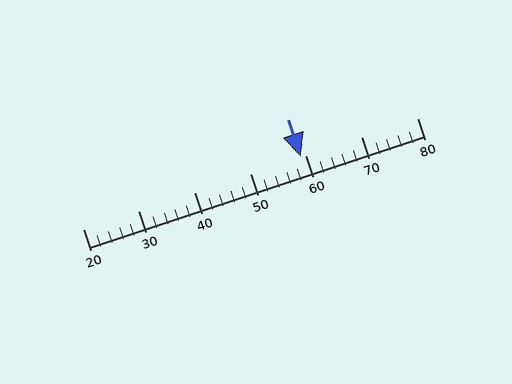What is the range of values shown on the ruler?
The ruler shows values from 20 to 80.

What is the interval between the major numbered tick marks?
The major tick marks are spaced 10 units apart.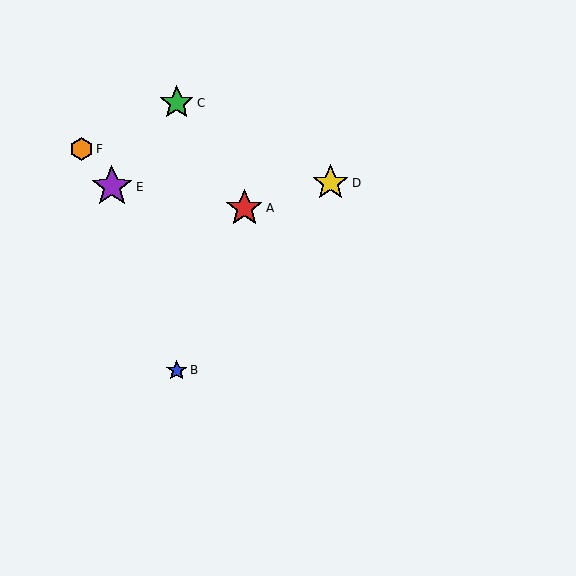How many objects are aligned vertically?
2 objects (B, C) are aligned vertically.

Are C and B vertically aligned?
Yes, both are at x≈177.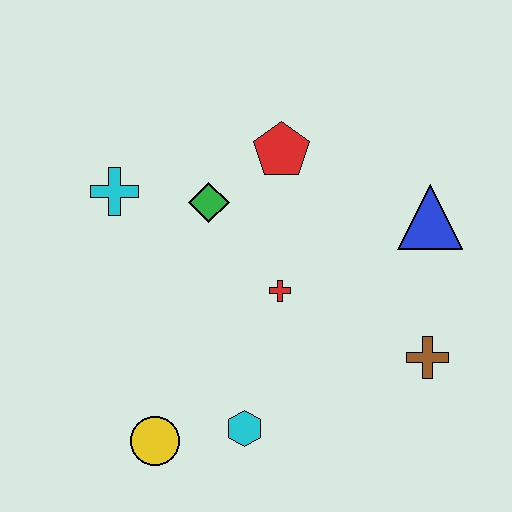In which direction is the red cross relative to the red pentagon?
The red cross is below the red pentagon.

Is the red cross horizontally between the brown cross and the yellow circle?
Yes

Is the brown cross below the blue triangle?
Yes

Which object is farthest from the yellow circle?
The blue triangle is farthest from the yellow circle.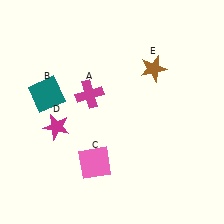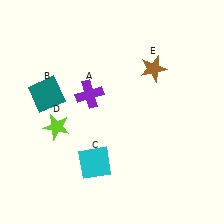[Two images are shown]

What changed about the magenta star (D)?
In Image 1, D is magenta. In Image 2, it changed to lime.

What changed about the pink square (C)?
In Image 1, C is pink. In Image 2, it changed to cyan.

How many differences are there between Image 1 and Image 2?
There are 3 differences between the two images.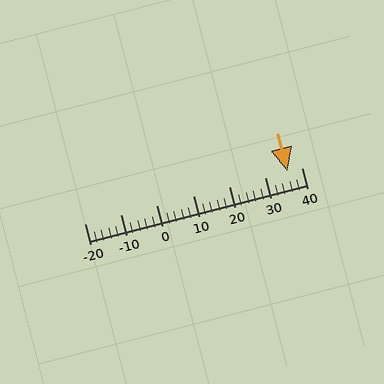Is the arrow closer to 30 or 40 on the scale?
The arrow is closer to 40.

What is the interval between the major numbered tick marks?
The major tick marks are spaced 10 units apart.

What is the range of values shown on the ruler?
The ruler shows values from -20 to 40.